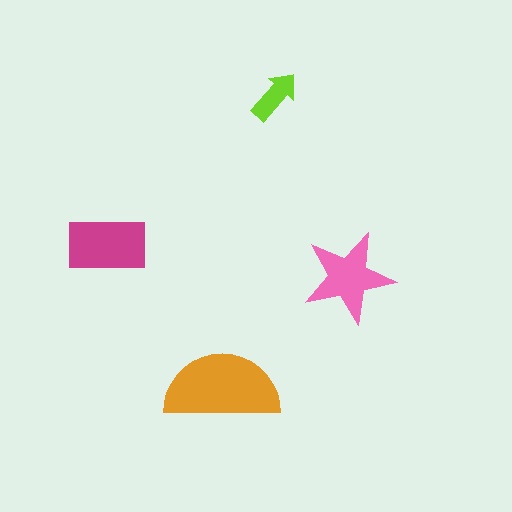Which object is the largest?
The orange semicircle.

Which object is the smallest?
The lime arrow.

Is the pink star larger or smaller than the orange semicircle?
Smaller.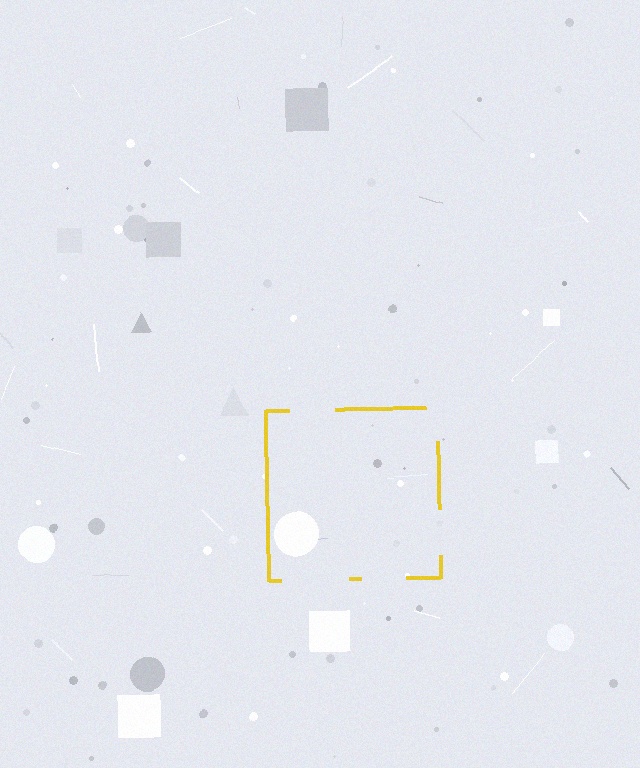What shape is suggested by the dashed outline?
The dashed outline suggests a square.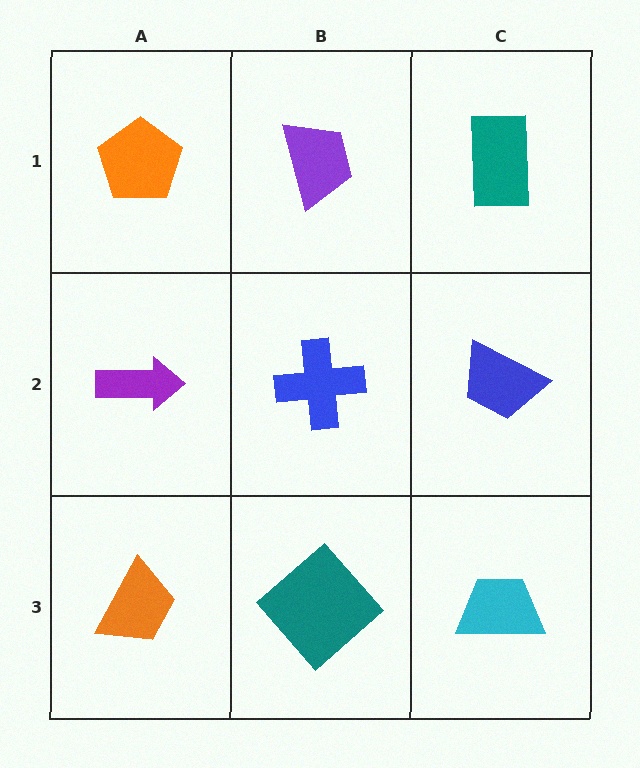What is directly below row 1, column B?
A blue cross.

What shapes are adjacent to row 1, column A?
A purple arrow (row 2, column A), a purple trapezoid (row 1, column B).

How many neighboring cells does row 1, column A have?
2.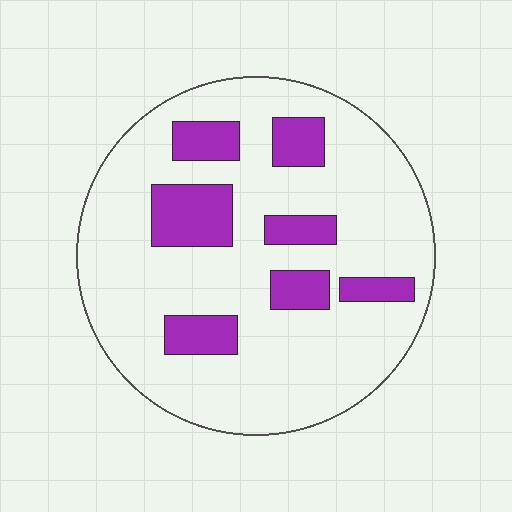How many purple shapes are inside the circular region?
7.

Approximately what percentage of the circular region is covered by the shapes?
Approximately 20%.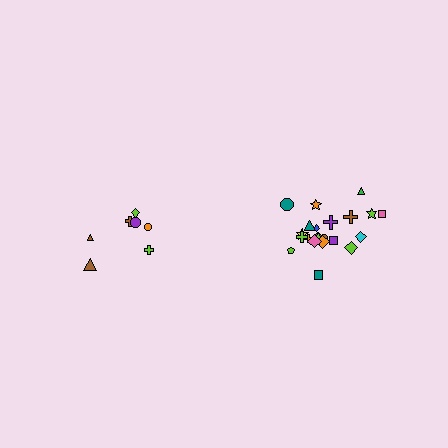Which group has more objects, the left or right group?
The right group.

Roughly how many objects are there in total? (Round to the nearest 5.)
Roughly 30 objects in total.